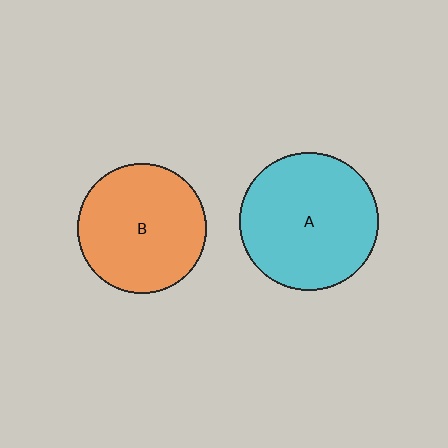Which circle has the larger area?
Circle A (cyan).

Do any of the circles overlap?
No, none of the circles overlap.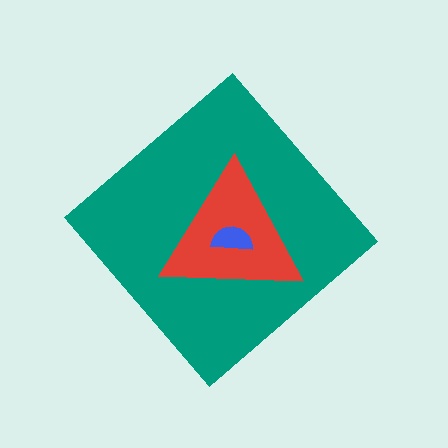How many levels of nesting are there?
3.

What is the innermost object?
The blue semicircle.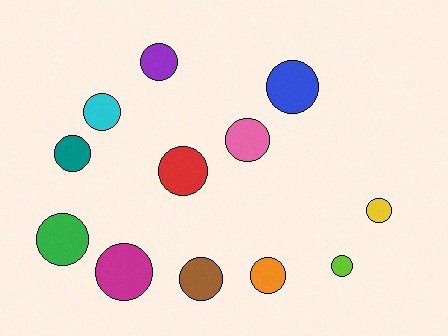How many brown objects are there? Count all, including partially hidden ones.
There is 1 brown object.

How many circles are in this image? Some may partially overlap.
There are 12 circles.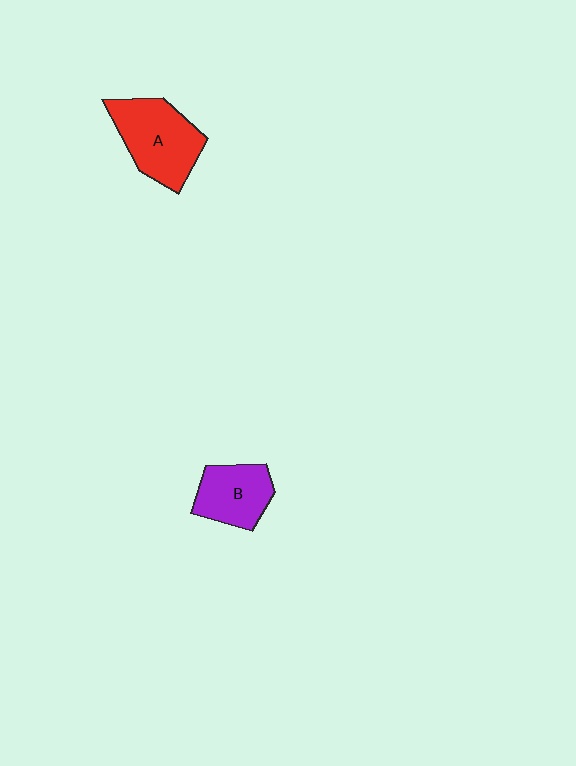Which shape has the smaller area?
Shape B (purple).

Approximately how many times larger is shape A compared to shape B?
Approximately 1.4 times.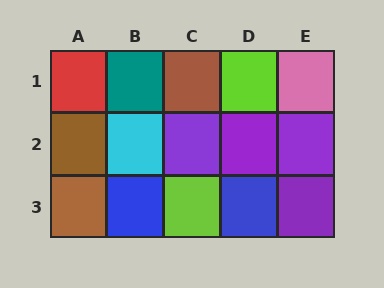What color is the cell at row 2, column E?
Purple.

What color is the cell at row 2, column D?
Purple.